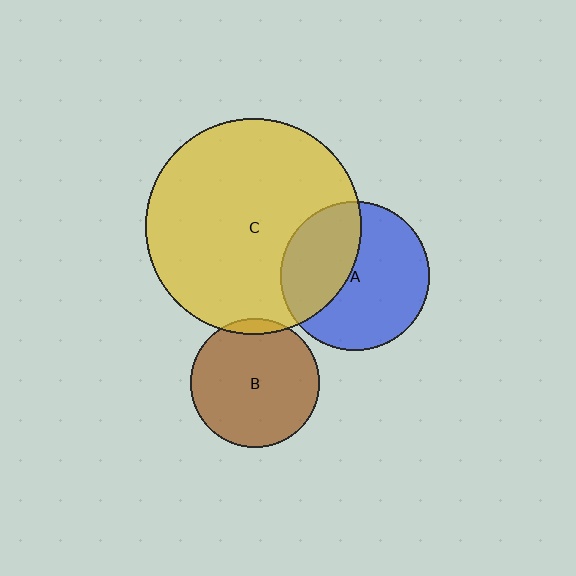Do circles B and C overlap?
Yes.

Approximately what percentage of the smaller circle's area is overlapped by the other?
Approximately 5%.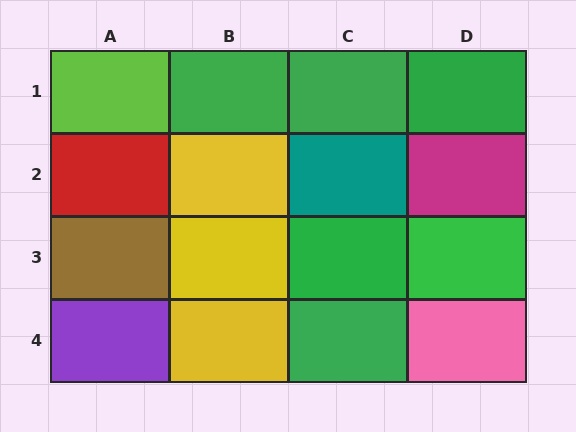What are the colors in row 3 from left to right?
Brown, yellow, green, green.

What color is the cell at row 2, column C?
Teal.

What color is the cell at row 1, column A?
Lime.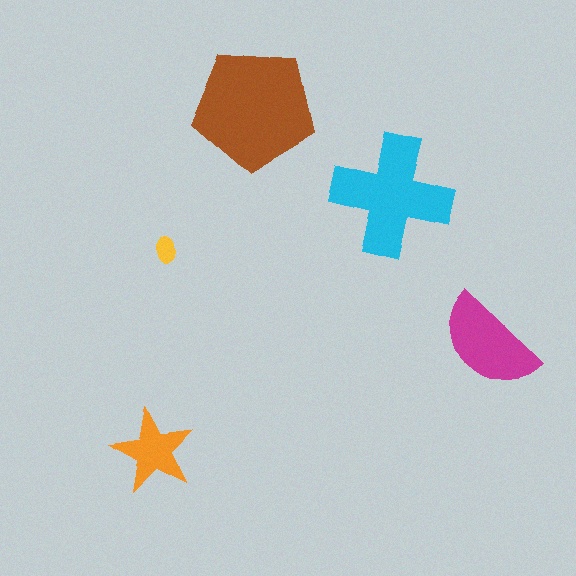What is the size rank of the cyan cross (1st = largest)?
2nd.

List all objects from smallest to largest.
The yellow ellipse, the orange star, the magenta semicircle, the cyan cross, the brown pentagon.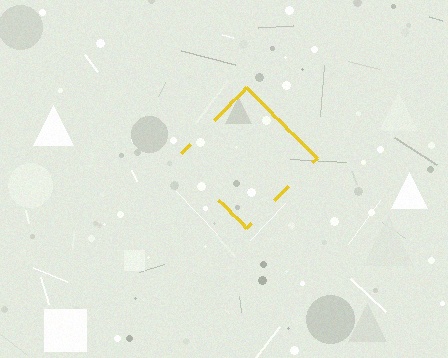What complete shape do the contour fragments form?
The contour fragments form a diamond.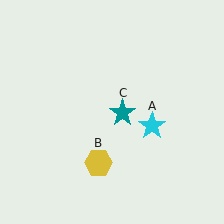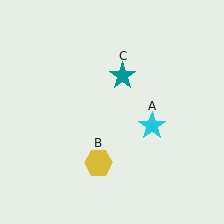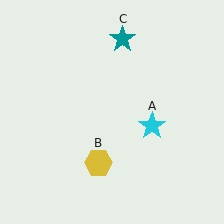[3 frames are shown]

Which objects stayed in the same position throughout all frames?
Cyan star (object A) and yellow hexagon (object B) remained stationary.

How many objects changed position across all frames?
1 object changed position: teal star (object C).